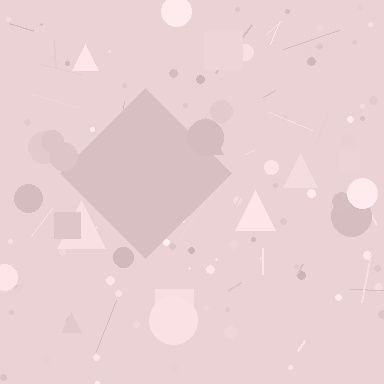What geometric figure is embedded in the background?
A diamond is embedded in the background.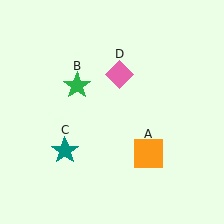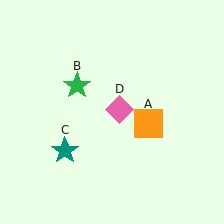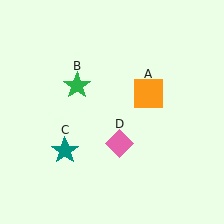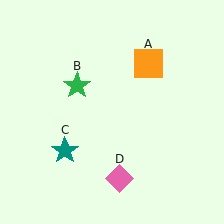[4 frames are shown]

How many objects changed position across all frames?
2 objects changed position: orange square (object A), pink diamond (object D).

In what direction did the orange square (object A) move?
The orange square (object A) moved up.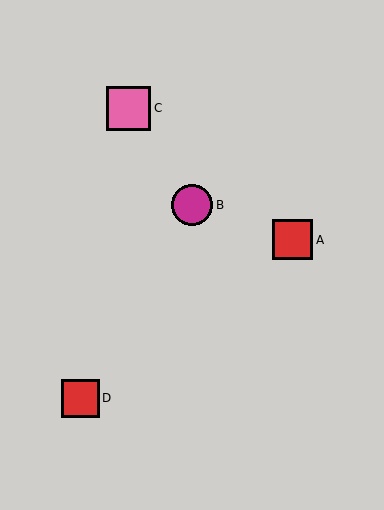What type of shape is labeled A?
Shape A is a red square.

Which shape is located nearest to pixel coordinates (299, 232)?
The red square (labeled A) at (293, 240) is nearest to that location.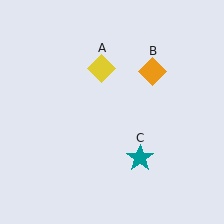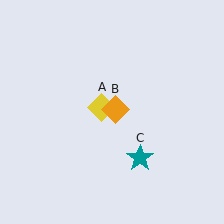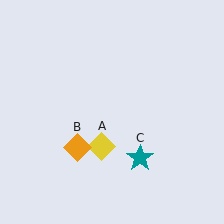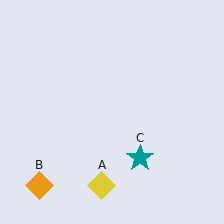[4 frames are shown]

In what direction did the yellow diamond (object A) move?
The yellow diamond (object A) moved down.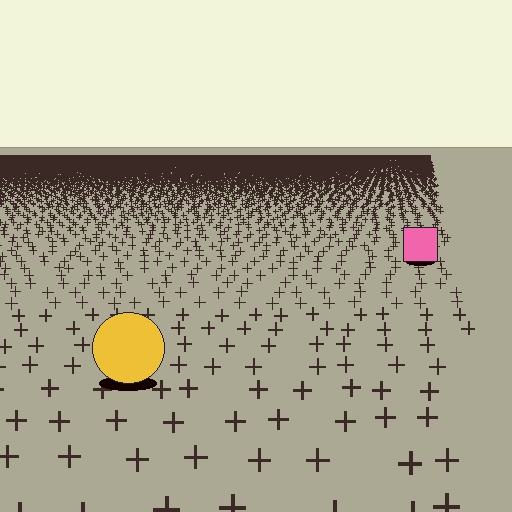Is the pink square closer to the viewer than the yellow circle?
No. The yellow circle is closer — you can tell from the texture gradient: the ground texture is coarser near it.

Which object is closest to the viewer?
The yellow circle is closest. The texture marks near it are larger and more spread out.